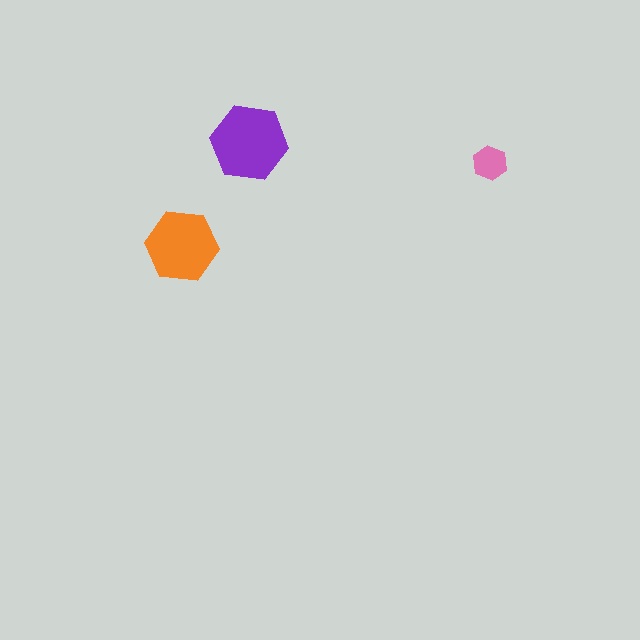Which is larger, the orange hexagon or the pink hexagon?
The orange one.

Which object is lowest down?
The orange hexagon is bottommost.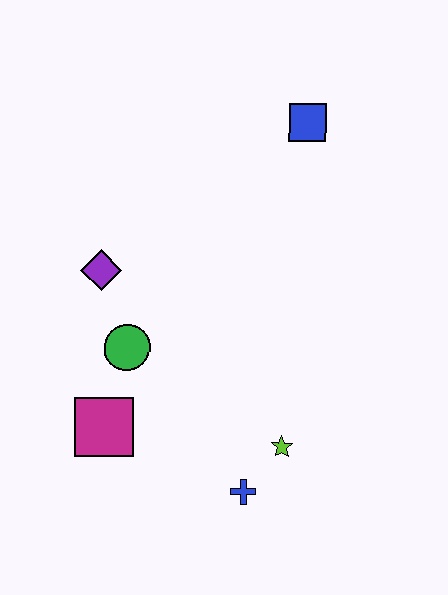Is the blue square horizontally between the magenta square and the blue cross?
No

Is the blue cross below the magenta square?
Yes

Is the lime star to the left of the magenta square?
No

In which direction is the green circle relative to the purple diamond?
The green circle is below the purple diamond.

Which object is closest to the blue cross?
The lime star is closest to the blue cross.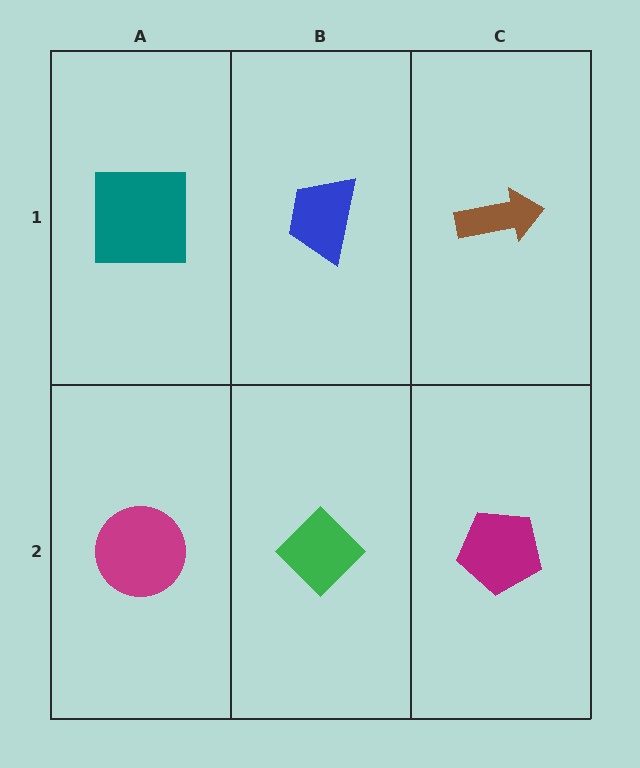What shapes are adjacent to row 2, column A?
A teal square (row 1, column A), a green diamond (row 2, column B).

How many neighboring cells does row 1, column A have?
2.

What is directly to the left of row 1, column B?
A teal square.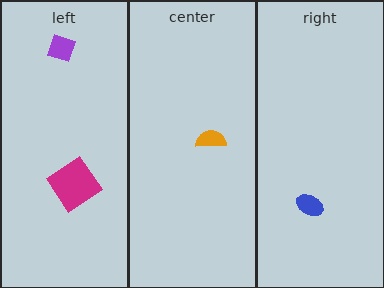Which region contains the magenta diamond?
The left region.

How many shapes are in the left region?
2.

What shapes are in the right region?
The blue ellipse.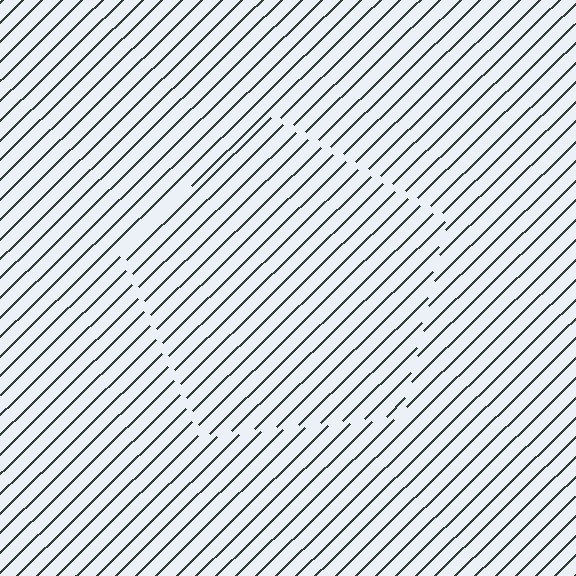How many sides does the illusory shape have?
5 sides — the line-ends trace a pentagon.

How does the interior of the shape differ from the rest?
The interior of the shape contains the same grating, shifted by half a period — the contour is defined by the phase discontinuity where line-ends from the inner and outer gratings abut.